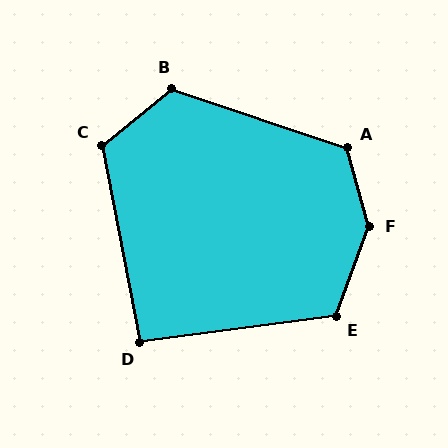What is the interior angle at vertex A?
Approximately 124 degrees (obtuse).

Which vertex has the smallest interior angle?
D, at approximately 93 degrees.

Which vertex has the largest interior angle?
F, at approximately 144 degrees.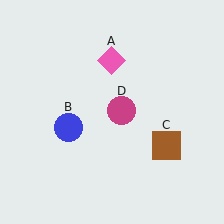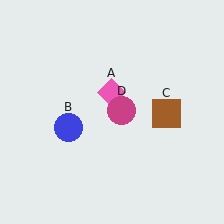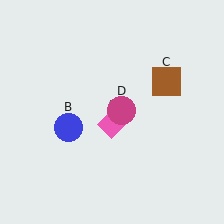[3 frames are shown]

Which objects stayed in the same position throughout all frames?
Blue circle (object B) and magenta circle (object D) remained stationary.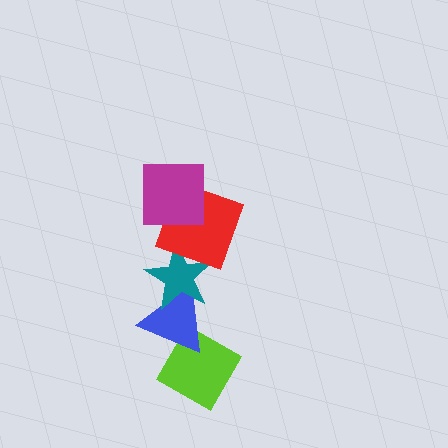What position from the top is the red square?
The red square is 2nd from the top.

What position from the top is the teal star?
The teal star is 3rd from the top.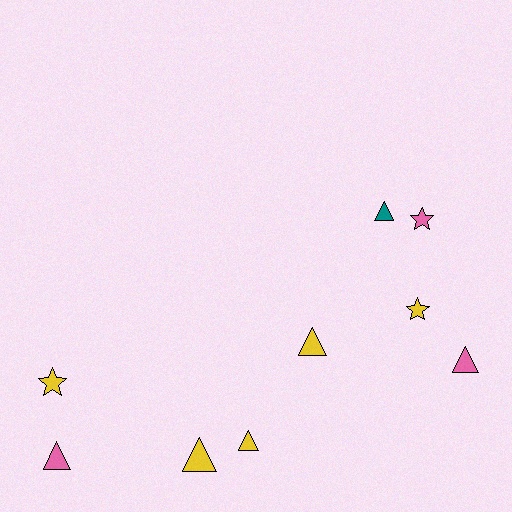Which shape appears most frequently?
Triangle, with 6 objects.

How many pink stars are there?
There is 1 pink star.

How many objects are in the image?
There are 9 objects.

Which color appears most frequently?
Yellow, with 5 objects.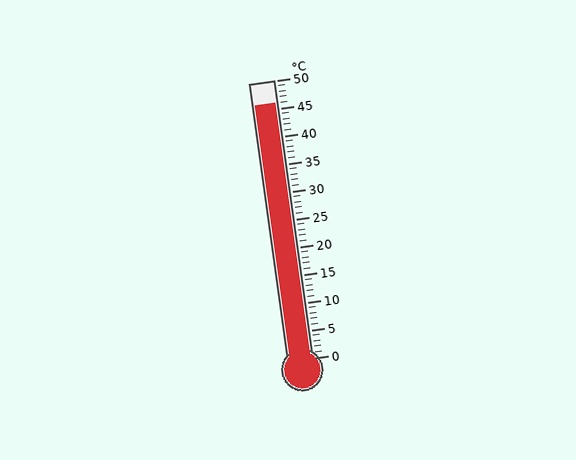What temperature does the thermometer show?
The thermometer shows approximately 46°C.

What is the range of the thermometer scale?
The thermometer scale ranges from 0°C to 50°C.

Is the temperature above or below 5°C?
The temperature is above 5°C.